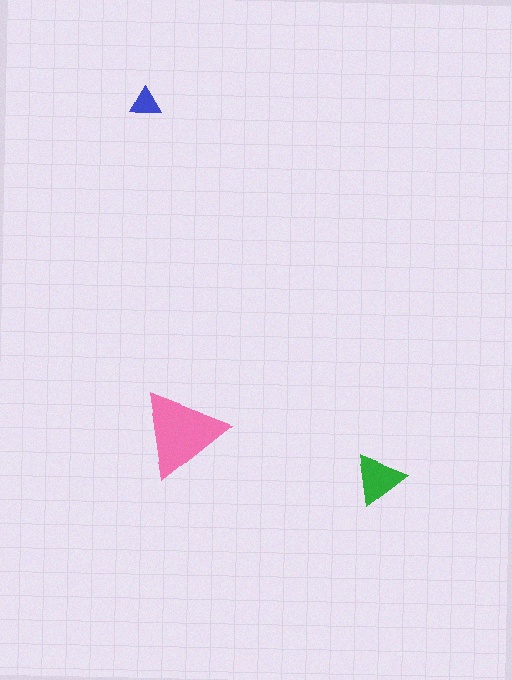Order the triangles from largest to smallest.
the pink one, the green one, the blue one.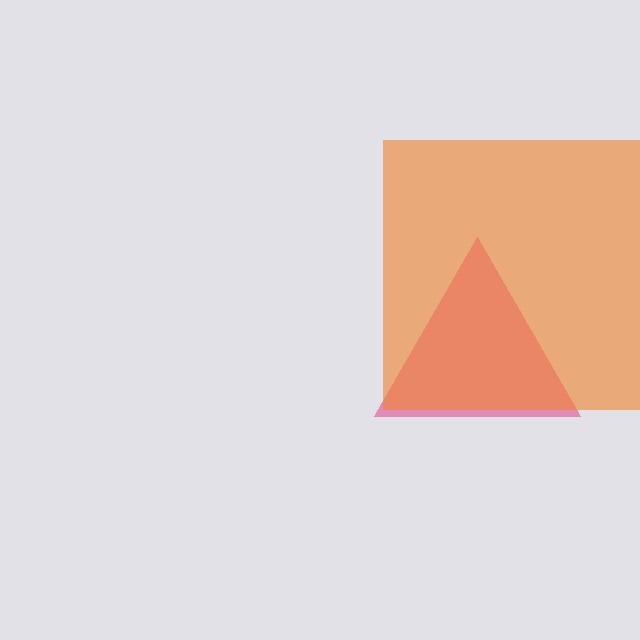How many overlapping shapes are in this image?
There are 2 overlapping shapes in the image.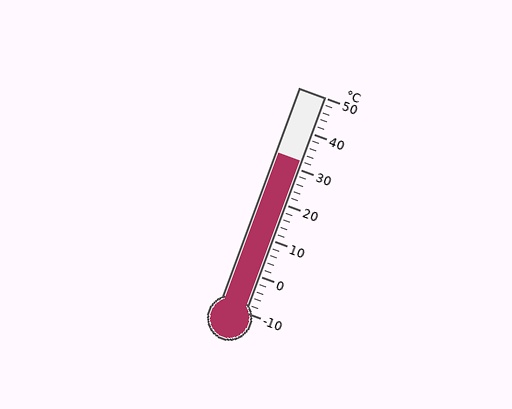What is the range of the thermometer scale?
The thermometer scale ranges from -10°C to 50°C.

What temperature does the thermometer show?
The thermometer shows approximately 32°C.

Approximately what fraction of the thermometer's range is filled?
The thermometer is filled to approximately 70% of its range.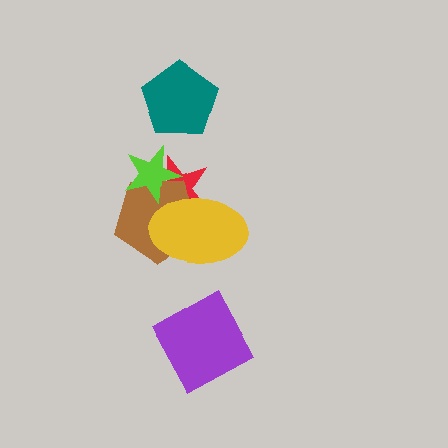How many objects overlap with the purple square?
0 objects overlap with the purple square.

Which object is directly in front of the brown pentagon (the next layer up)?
The lime star is directly in front of the brown pentagon.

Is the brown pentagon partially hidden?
Yes, it is partially covered by another shape.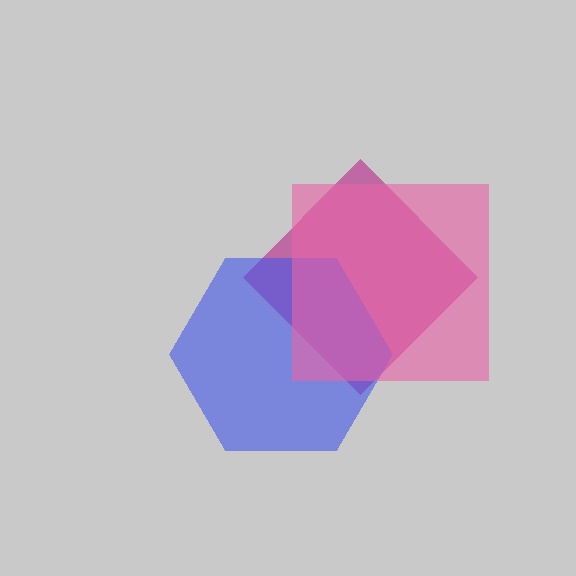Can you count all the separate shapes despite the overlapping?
Yes, there are 3 separate shapes.